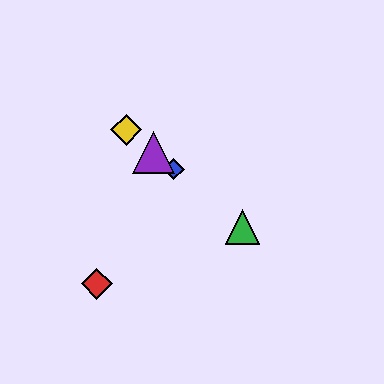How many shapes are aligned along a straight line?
4 shapes (the blue diamond, the green triangle, the yellow diamond, the purple triangle) are aligned along a straight line.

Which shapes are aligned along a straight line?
The blue diamond, the green triangle, the yellow diamond, the purple triangle are aligned along a straight line.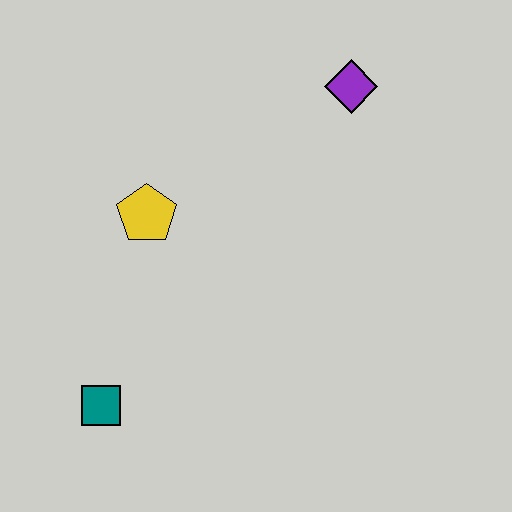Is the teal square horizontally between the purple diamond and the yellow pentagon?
No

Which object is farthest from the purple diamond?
The teal square is farthest from the purple diamond.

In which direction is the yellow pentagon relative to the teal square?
The yellow pentagon is above the teal square.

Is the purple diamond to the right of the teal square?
Yes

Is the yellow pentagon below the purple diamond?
Yes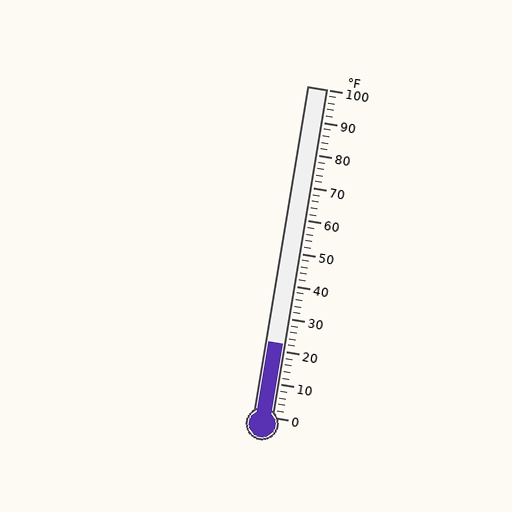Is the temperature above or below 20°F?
The temperature is above 20°F.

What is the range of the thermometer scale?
The thermometer scale ranges from 0°F to 100°F.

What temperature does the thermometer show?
The thermometer shows approximately 22°F.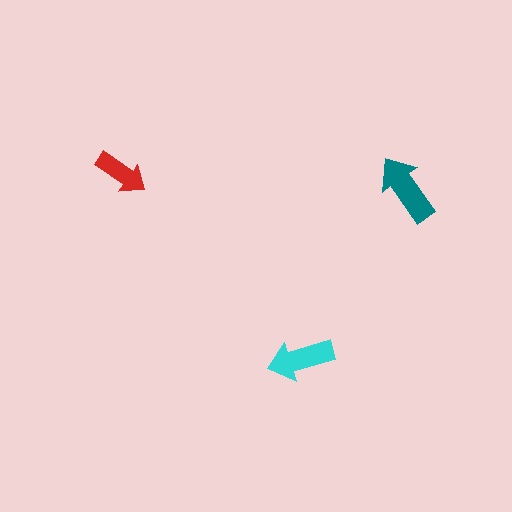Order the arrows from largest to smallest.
the teal one, the cyan one, the red one.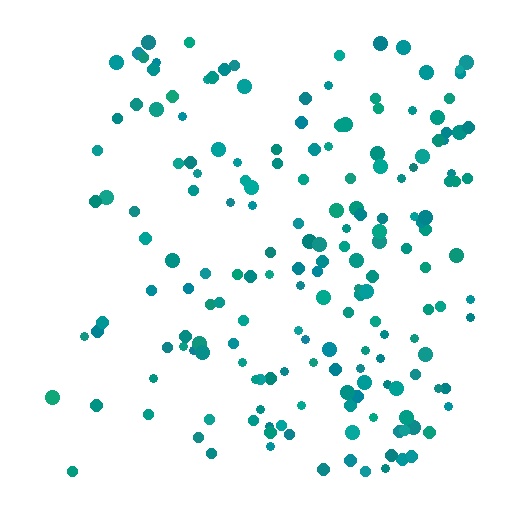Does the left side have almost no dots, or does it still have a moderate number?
Still a moderate number, just noticeably fewer than the right.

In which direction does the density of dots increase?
From left to right, with the right side densest.